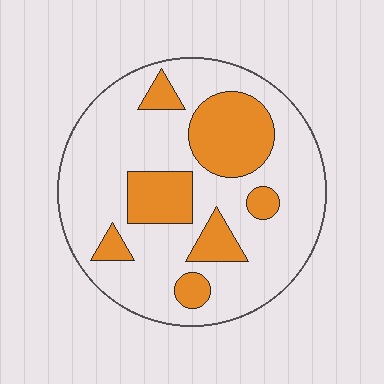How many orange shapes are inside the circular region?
7.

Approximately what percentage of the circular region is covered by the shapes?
Approximately 25%.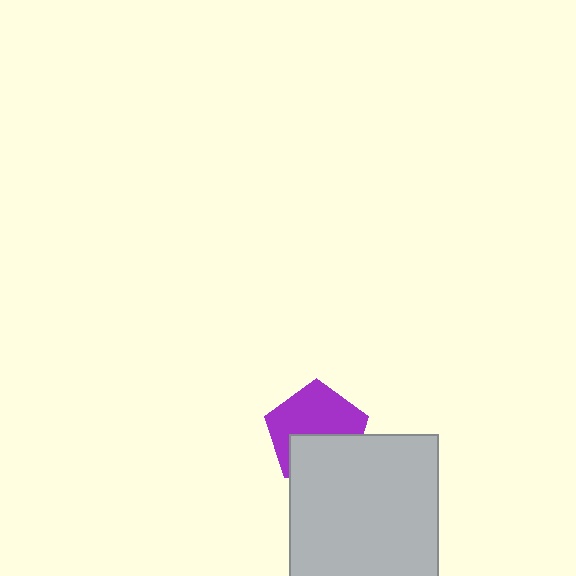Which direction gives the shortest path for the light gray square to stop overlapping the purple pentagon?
Moving down gives the shortest separation.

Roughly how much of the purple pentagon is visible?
About half of it is visible (roughly 59%).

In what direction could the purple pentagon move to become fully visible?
The purple pentagon could move up. That would shift it out from behind the light gray square entirely.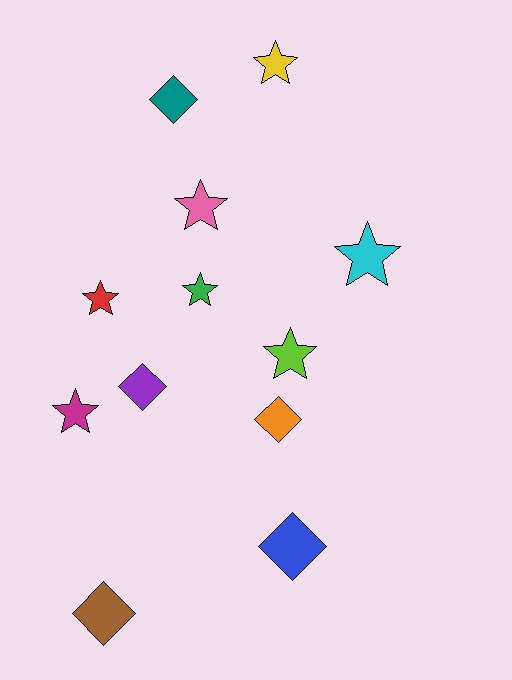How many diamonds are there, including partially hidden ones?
There are 5 diamonds.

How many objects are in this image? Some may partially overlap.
There are 12 objects.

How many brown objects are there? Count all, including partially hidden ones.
There is 1 brown object.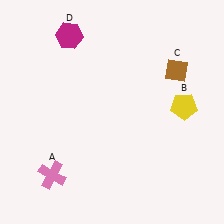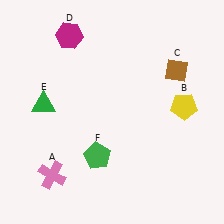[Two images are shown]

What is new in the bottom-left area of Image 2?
A green pentagon (F) was added in the bottom-left area of Image 2.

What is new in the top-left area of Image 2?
A green triangle (E) was added in the top-left area of Image 2.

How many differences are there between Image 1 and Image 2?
There are 2 differences between the two images.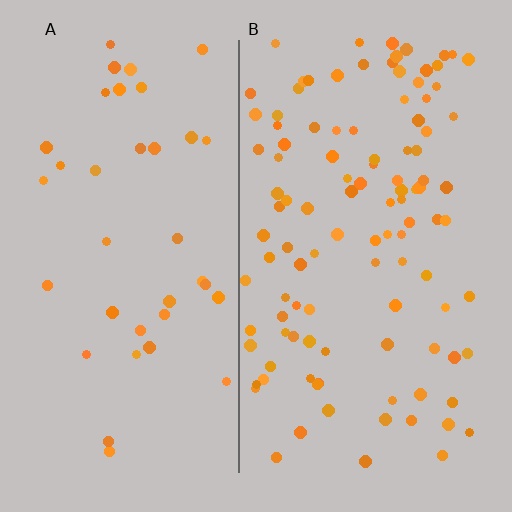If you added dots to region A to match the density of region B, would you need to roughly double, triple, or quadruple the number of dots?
Approximately triple.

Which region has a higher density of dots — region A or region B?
B (the right).